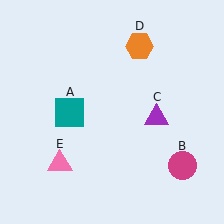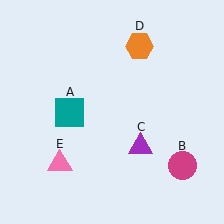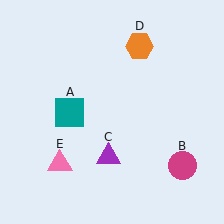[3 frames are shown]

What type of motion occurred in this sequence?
The purple triangle (object C) rotated clockwise around the center of the scene.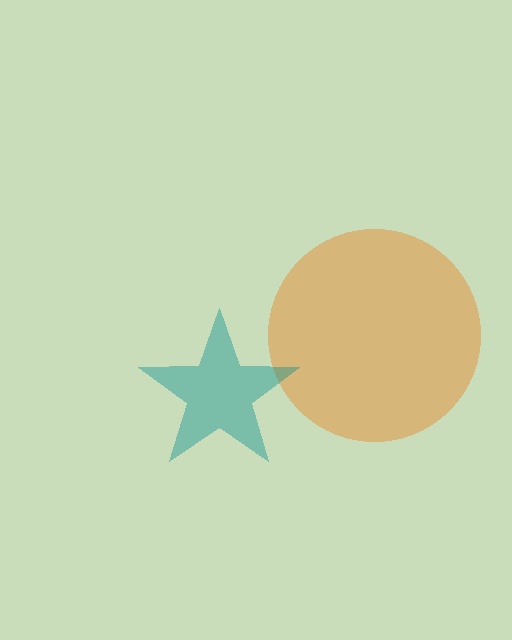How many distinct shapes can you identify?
There are 2 distinct shapes: an orange circle, a teal star.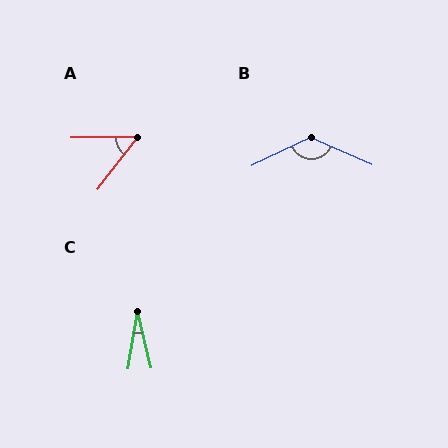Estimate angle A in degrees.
Approximately 51 degrees.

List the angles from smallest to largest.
C (23°), A (51°), B (131°).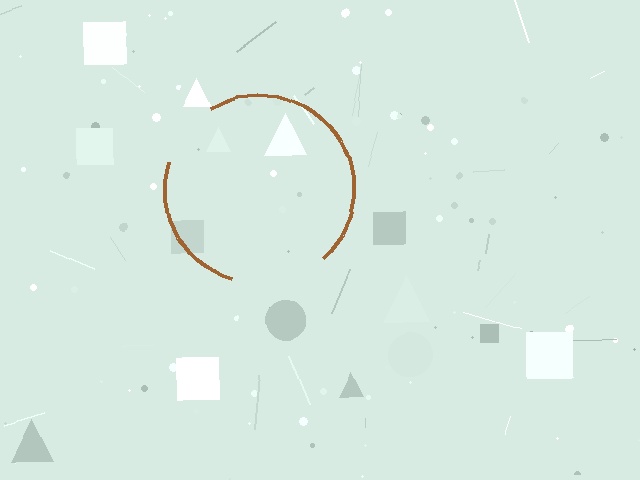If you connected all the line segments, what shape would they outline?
They would outline a circle.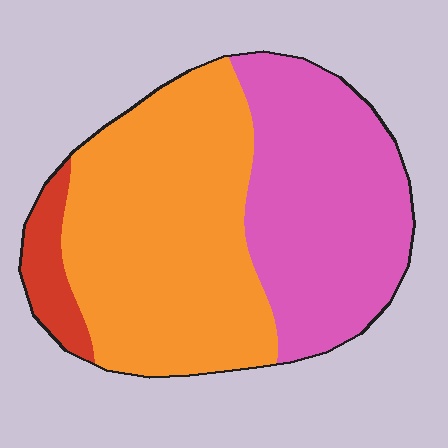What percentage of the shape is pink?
Pink covers roughly 40% of the shape.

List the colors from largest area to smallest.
From largest to smallest: orange, pink, red.